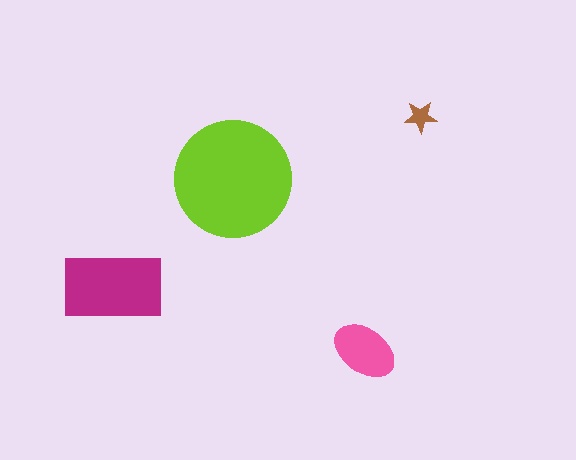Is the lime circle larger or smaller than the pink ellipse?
Larger.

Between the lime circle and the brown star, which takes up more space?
The lime circle.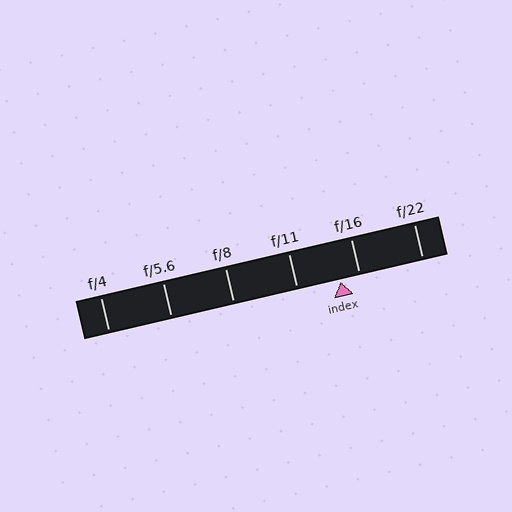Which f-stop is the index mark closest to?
The index mark is closest to f/16.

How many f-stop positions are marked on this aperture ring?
There are 6 f-stop positions marked.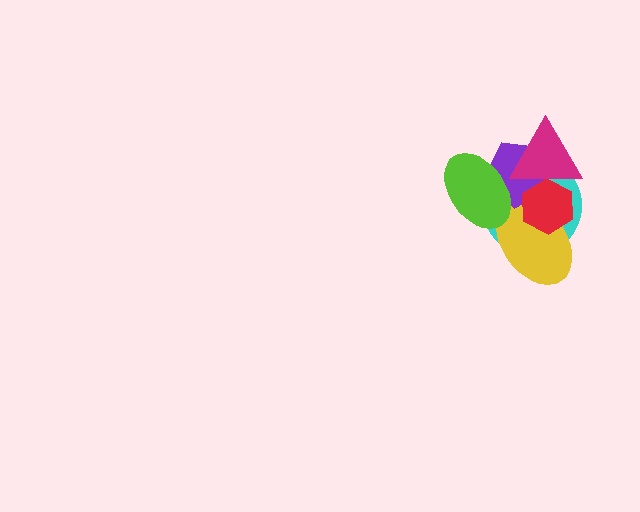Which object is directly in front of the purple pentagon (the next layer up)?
The lime ellipse is directly in front of the purple pentagon.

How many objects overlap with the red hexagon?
4 objects overlap with the red hexagon.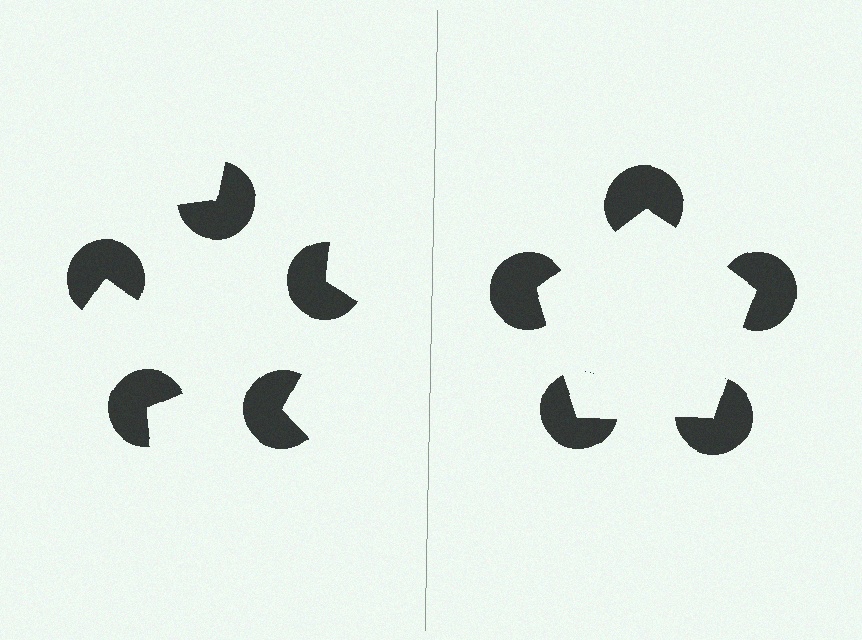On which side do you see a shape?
An illusory pentagon appears on the right side. On the left side the wedge cuts are rotated, so no coherent shape forms.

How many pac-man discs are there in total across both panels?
10 — 5 on each side.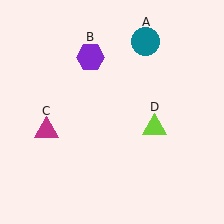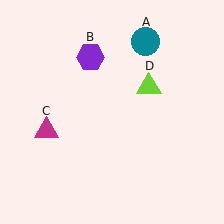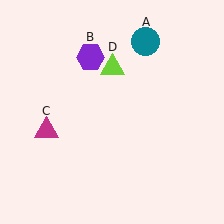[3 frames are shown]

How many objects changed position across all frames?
1 object changed position: lime triangle (object D).